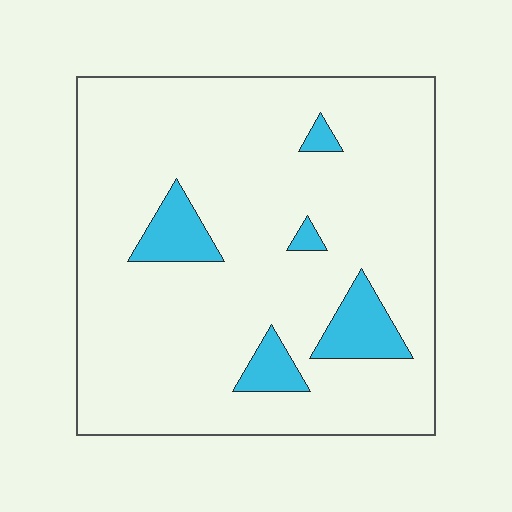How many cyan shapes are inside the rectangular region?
5.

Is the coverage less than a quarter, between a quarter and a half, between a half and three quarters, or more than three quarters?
Less than a quarter.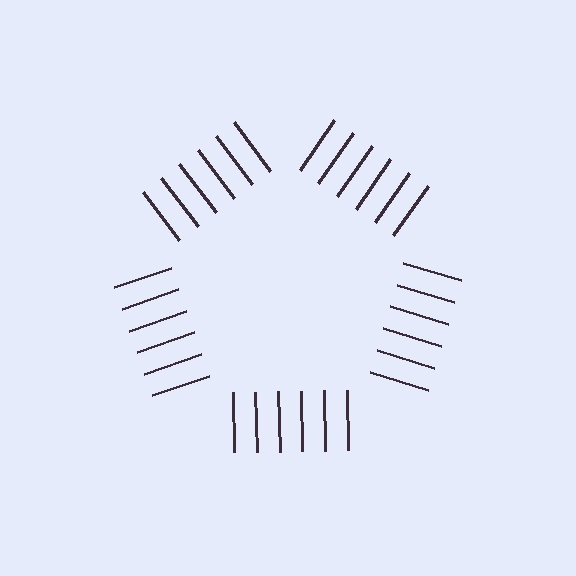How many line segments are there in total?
30 — 6 along each of the 5 edges.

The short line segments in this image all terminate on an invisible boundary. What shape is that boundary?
An illusory pentagon — the line segments terminate on its edges but no continuous stroke is drawn.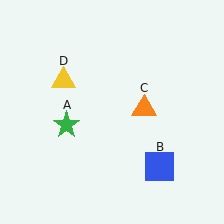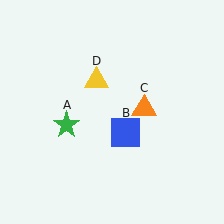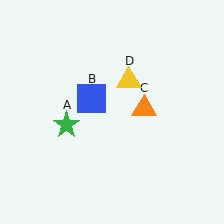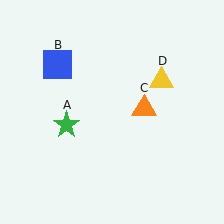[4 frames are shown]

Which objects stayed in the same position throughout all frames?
Green star (object A) and orange triangle (object C) remained stationary.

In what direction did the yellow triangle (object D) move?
The yellow triangle (object D) moved right.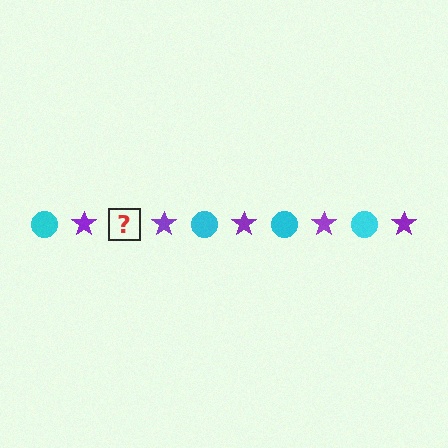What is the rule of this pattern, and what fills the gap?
The rule is that the pattern alternates between cyan circle and purple star. The gap should be filled with a cyan circle.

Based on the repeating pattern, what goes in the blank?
The blank should be a cyan circle.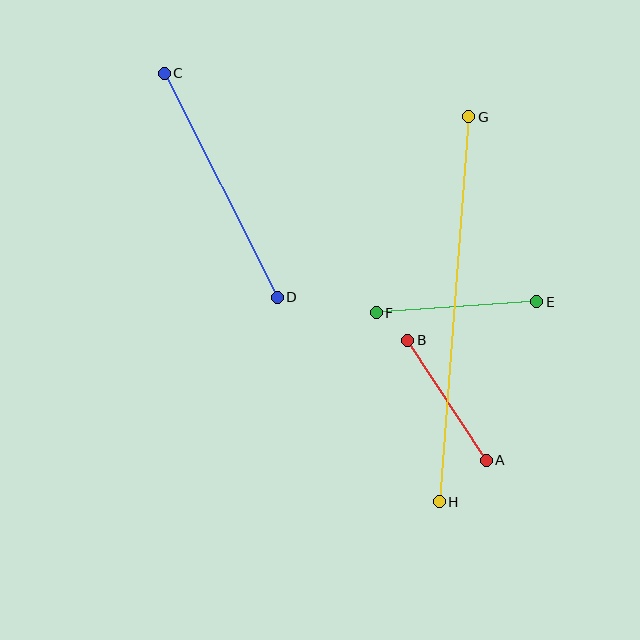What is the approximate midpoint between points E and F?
The midpoint is at approximately (456, 307) pixels.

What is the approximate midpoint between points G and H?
The midpoint is at approximately (454, 309) pixels.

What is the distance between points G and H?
The distance is approximately 386 pixels.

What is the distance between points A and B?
The distance is approximately 143 pixels.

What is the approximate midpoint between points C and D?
The midpoint is at approximately (221, 185) pixels.